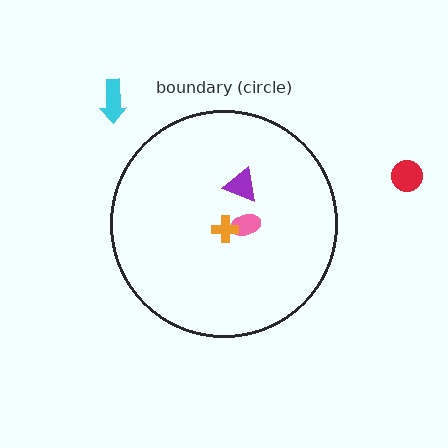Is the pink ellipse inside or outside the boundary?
Inside.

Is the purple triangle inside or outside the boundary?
Inside.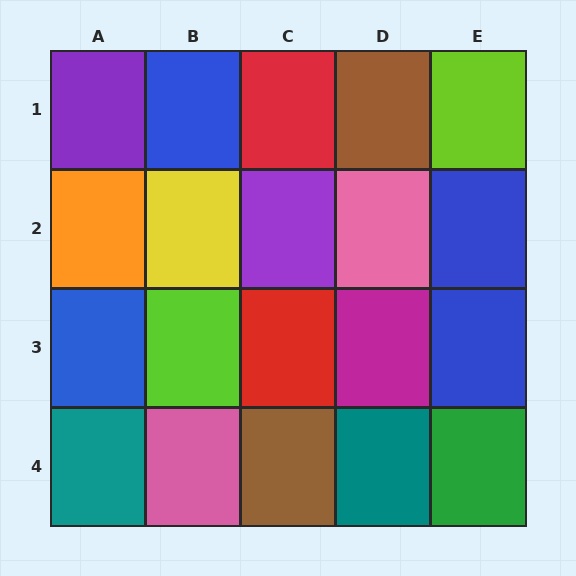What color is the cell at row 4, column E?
Green.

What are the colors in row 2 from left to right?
Orange, yellow, purple, pink, blue.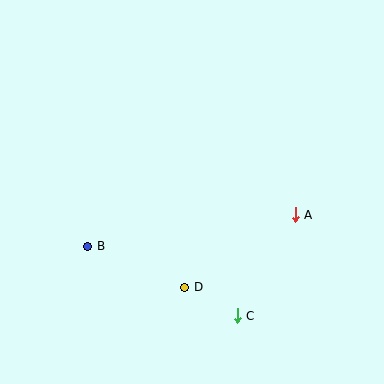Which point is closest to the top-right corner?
Point A is closest to the top-right corner.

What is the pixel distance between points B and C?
The distance between B and C is 164 pixels.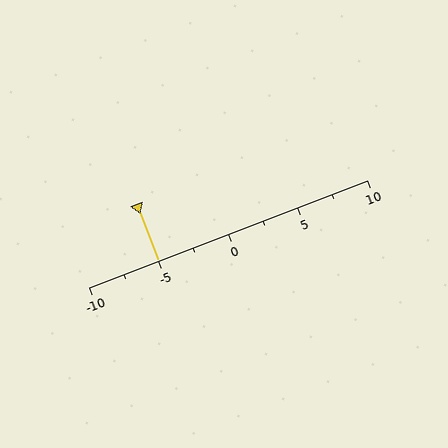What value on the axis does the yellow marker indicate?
The marker indicates approximately -5.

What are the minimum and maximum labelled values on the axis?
The axis runs from -10 to 10.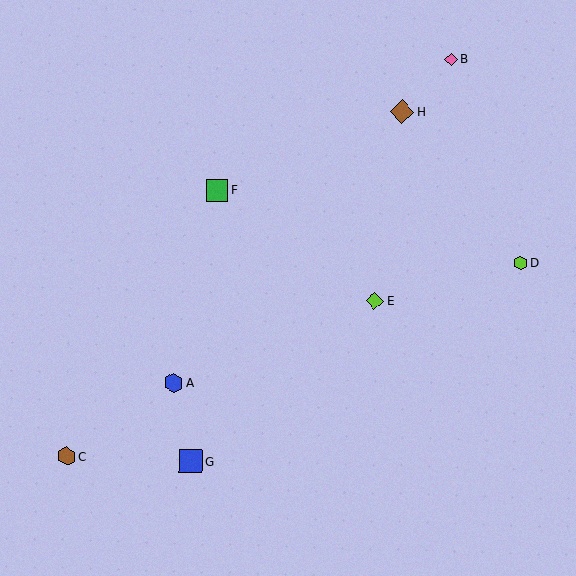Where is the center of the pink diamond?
The center of the pink diamond is at (451, 59).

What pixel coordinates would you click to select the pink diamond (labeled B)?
Click at (451, 59) to select the pink diamond B.